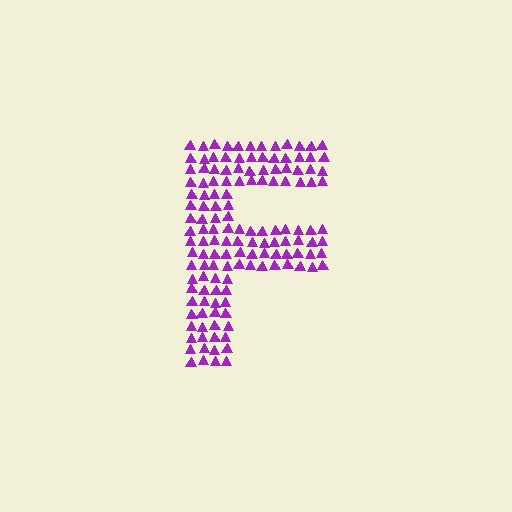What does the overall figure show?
The overall figure shows the letter F.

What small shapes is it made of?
It is made of small triangles.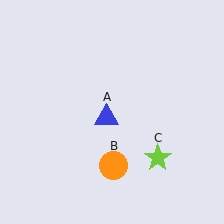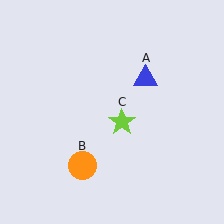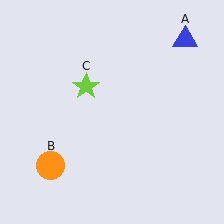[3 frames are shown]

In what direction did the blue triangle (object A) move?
The blue triangle (object A) moved up and to the right.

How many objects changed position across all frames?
3 objects changed position: blue triangle (object A), orange circle (object B), lime star (object C).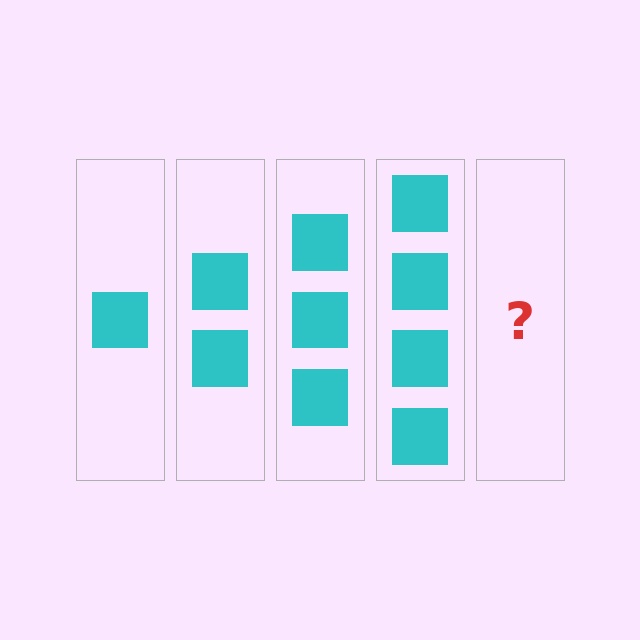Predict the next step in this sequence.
The next step is 5 squares.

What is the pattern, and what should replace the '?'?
The pattern is that each step adds one more square. The '?' should be 5 squares.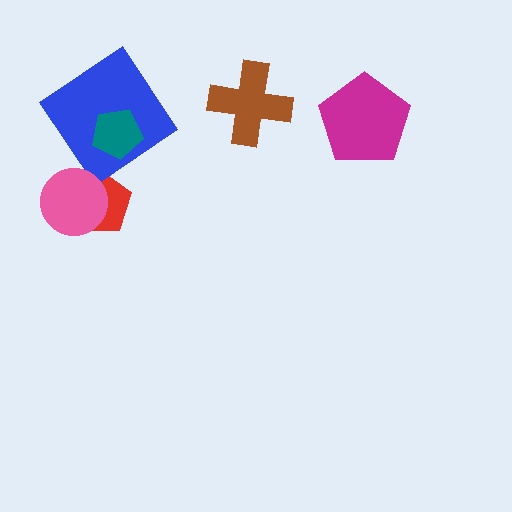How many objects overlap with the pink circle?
1 object overlaps with the pink circle.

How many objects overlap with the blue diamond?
1 object overlaps with the blue diamond.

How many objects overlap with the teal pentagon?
1 object overlaps with the teal pentagon.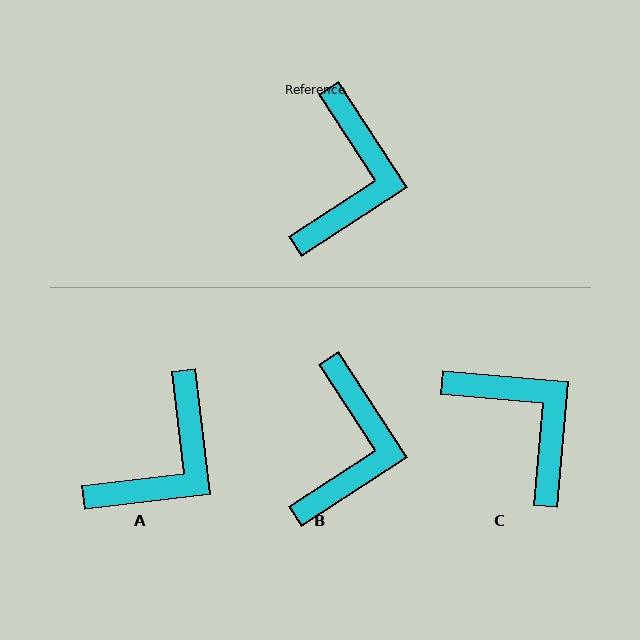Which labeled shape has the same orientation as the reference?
B.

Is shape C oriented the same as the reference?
No, it is off by about 52 degrees.